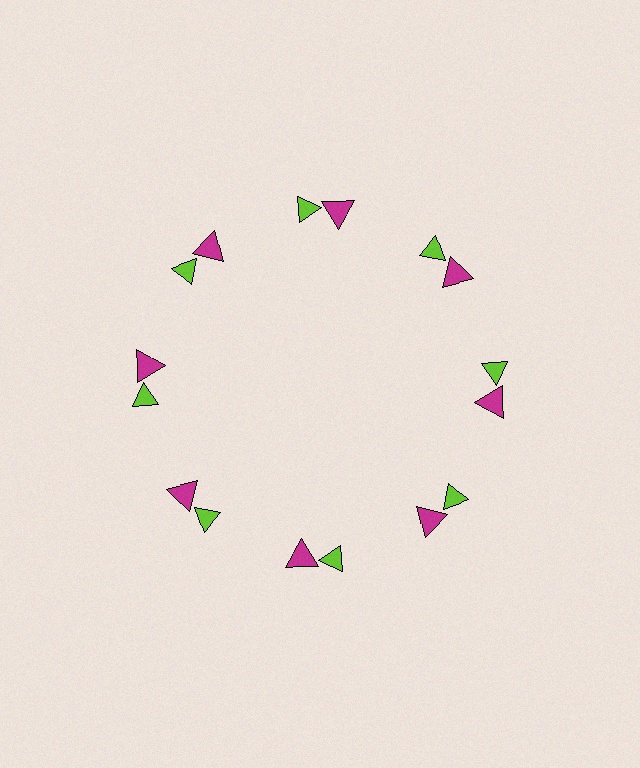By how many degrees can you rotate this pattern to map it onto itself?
The pattern maps onto itself every 45 degrees of rotation.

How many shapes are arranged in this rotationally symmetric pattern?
There are 16 shapes, arranged in 8 groups of 2.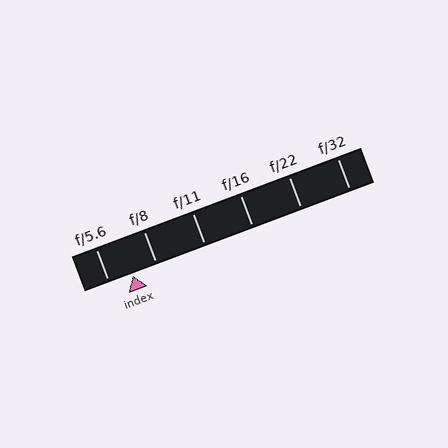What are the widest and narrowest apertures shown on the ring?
The widest aperture shown is f/5.6 and the narrowest is f/32.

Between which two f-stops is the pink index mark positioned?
The index mark is between f/5.6 and f/8.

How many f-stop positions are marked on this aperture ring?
There are 6 f-stop positions marked.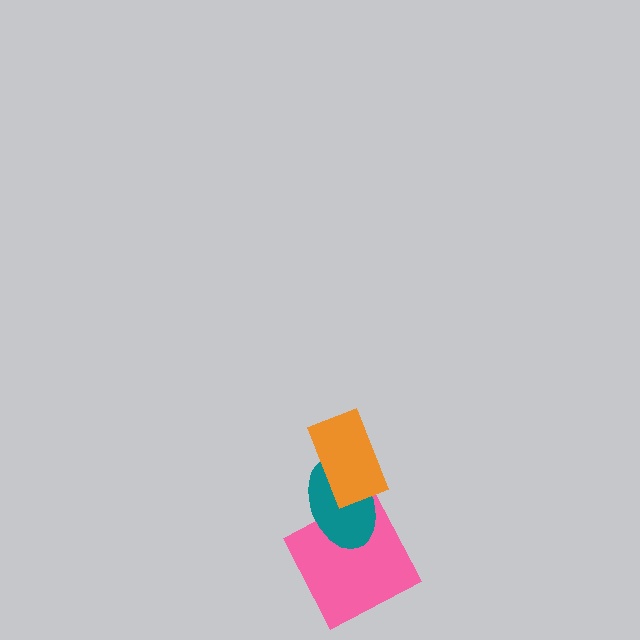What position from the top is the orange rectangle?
The orange rectangle is 1st from the top.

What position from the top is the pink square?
The pink square is 3rd from the top.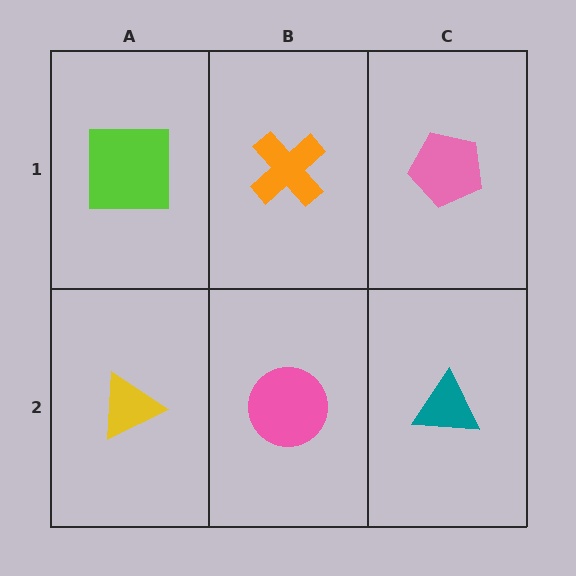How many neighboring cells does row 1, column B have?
3.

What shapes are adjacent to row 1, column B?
A pink circle (row 2, column B), a lime square (row 1, column A), a pink pentagon (row 1, column C).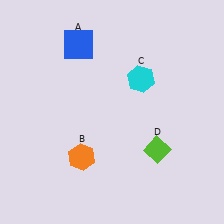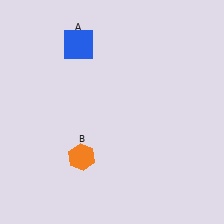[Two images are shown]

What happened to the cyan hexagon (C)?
The cyan hexagon (C) was removed in Image 2. It was in the top-right area of Image 1.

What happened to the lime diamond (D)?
The lime diamond (D) was removed in Image 2. It was in the bottom-right area of Image 1.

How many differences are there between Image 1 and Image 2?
There are 2 differences between the two images.